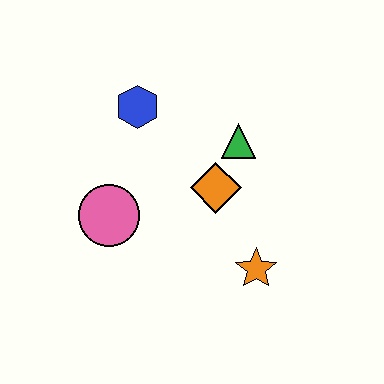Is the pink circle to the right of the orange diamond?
No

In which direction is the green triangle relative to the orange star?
The green triangle is above the orange star.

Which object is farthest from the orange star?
The blue hexagon is farthest from the orange star.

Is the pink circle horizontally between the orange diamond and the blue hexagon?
No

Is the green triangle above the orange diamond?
Yes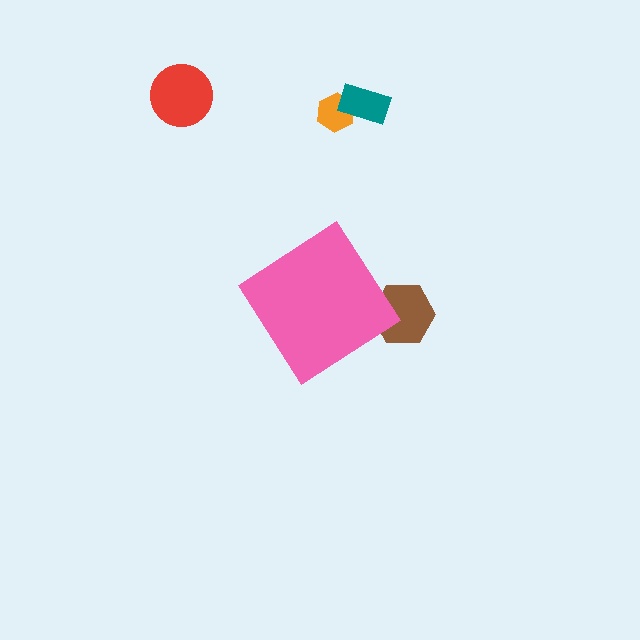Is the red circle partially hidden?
No, the red circle is fully visible.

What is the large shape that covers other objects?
A pink diamond.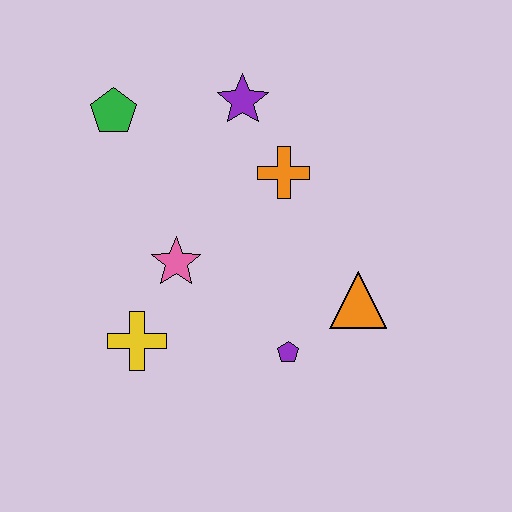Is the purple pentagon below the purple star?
Yes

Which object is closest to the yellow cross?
The pink star is closest to the yellow cross.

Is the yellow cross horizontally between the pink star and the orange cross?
No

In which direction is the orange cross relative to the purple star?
The orange cross is below the purple star.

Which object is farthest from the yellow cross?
The purple star is farthest from the yellow cross.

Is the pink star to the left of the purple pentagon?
Yes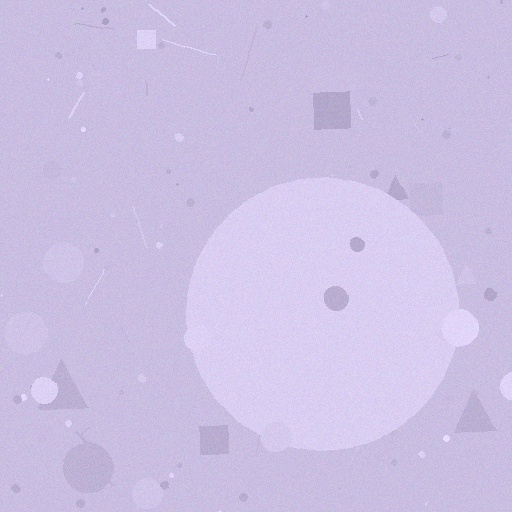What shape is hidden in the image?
A circle is hidden in the image.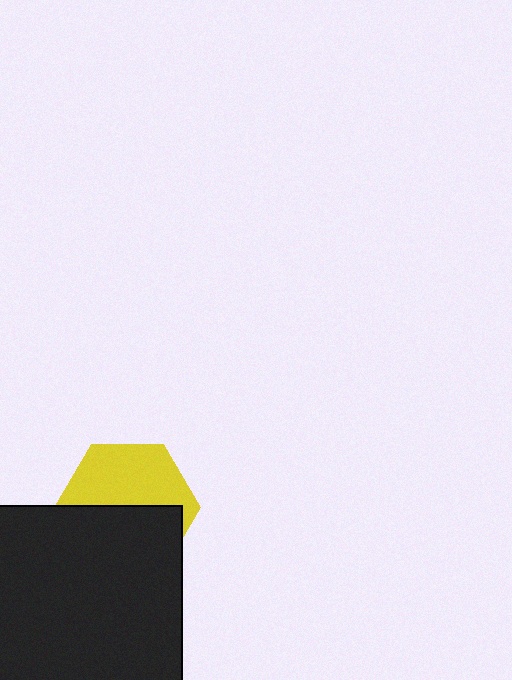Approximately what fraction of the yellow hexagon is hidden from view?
Roughly 50% of the yellow hexagon is hidden behind the black square.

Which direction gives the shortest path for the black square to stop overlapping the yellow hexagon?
Moving down gives the shortest separation.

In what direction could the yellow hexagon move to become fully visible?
The yellow hexagon could move up. That would shift it out from behind the black square entirely.